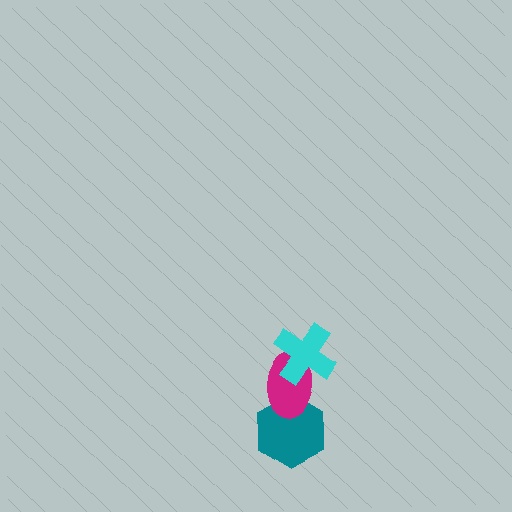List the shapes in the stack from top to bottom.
From top to bottom: the cyan cross, the magenta ellipse, the teal hexagon.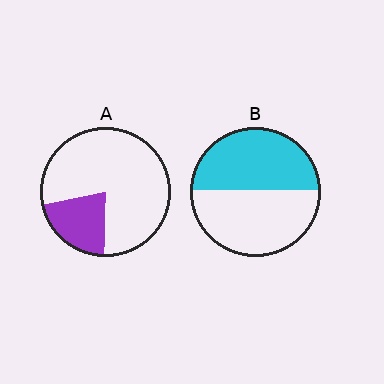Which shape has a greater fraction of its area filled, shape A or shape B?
Shape B.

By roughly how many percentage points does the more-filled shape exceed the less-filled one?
By roughly 25 percentage points (B over A).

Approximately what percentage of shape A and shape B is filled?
A is approximately 20% and B is approximately 50%.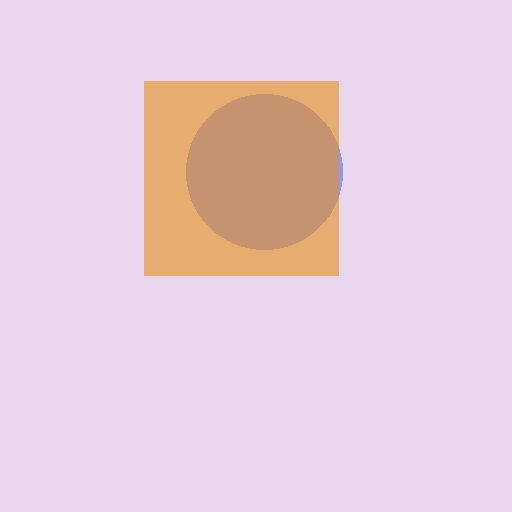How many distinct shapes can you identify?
There are 2 distinct shapes: a blue circle, an orange square.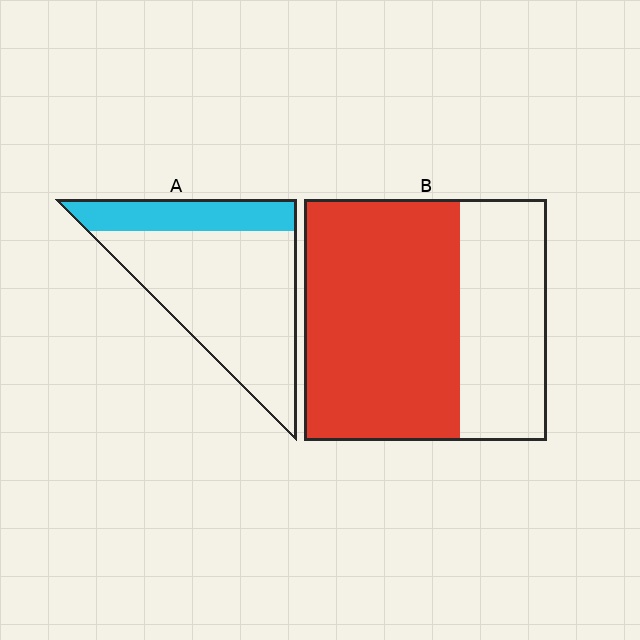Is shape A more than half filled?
No.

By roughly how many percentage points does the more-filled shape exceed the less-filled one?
By roughly 40 percentage points (B over A).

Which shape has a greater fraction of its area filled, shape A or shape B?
Shape B.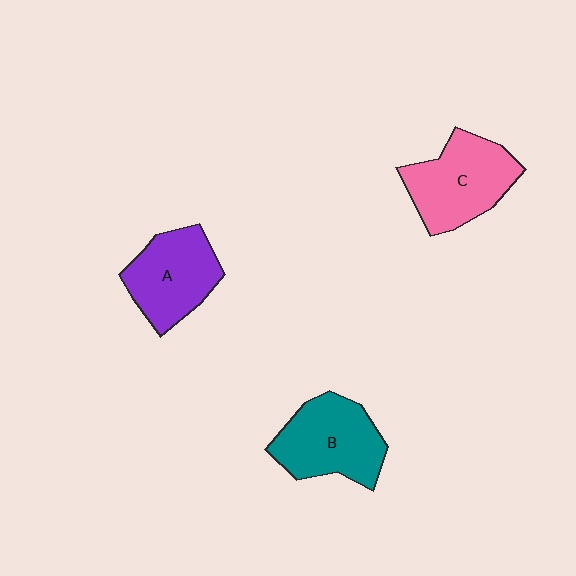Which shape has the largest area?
Shape C (pink).